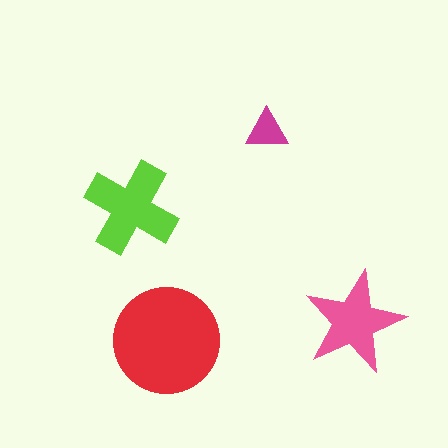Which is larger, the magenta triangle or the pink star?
The pink star.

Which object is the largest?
The red circle.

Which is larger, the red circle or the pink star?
The red circle.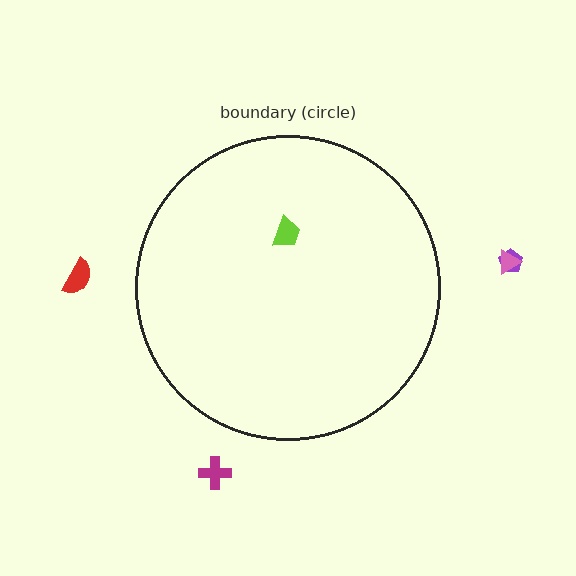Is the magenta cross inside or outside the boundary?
Outside.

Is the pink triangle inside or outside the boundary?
Outside.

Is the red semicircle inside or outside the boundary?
Outside.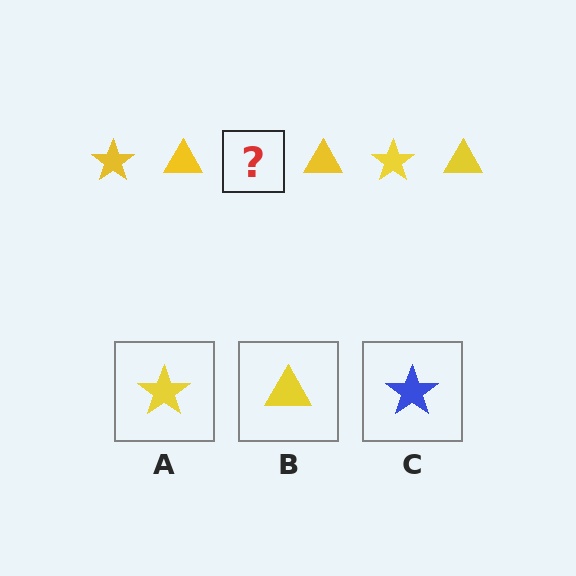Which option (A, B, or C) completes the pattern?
A.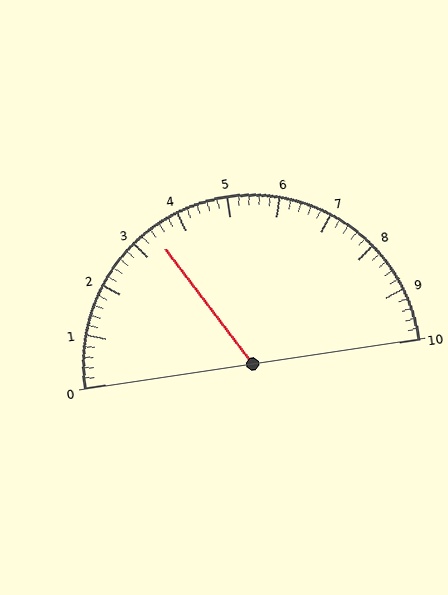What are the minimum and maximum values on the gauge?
The gauge ranges from 0 to 10.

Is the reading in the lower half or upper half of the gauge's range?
The reading is in the lower half of the range (0 to 10).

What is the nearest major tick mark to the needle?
The nearest major tick mark is 3.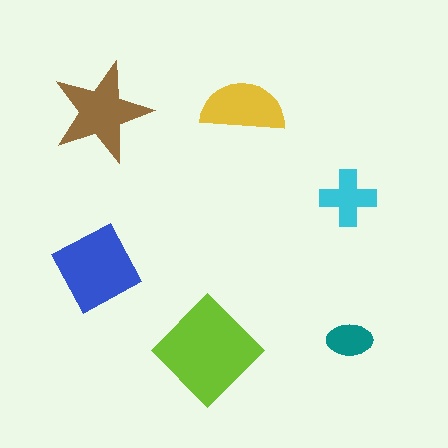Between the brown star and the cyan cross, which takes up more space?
The brown star.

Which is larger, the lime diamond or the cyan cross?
The lime diamond.